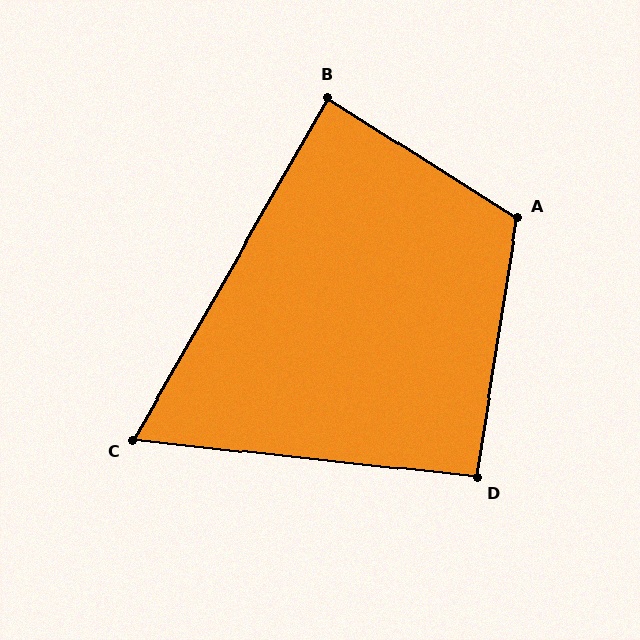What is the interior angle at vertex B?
Approximately 87 degrees (approximately right).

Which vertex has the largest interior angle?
A, at approximately 113 degrees.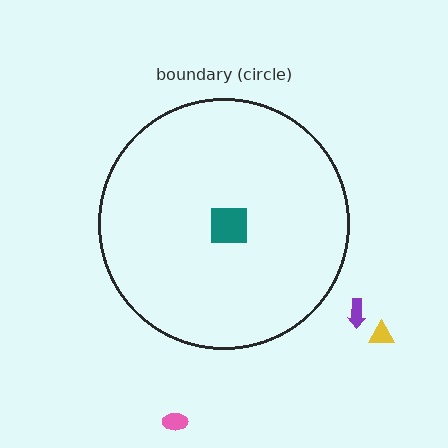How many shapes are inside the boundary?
1 inside, 3 outside.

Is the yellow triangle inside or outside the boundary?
Outside.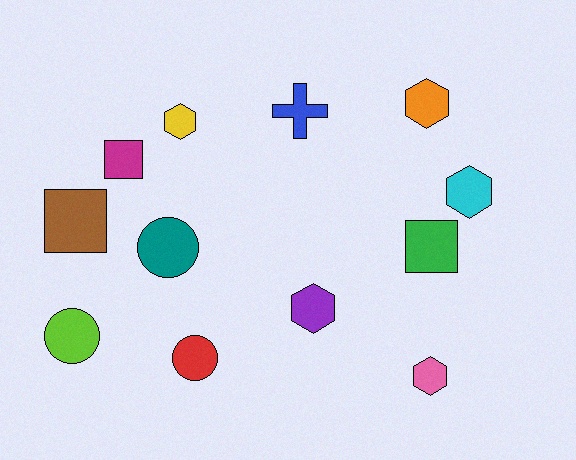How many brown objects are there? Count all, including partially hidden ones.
There is 1 brown object.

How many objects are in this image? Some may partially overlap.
There are 12 objects.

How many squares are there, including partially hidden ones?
There are 3 squares.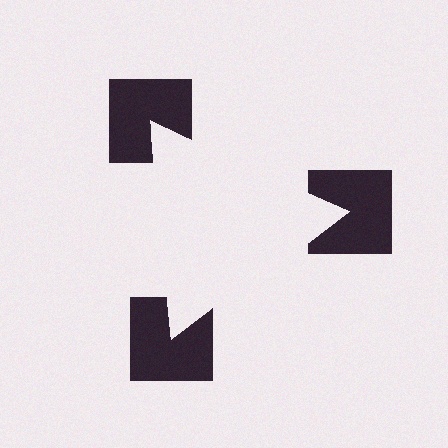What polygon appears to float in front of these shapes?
An illusory triangle — its edges are inferred from the aligned wedge cuts in the notched squares, not physically drawn.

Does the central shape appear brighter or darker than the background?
It typically appears slightly brighter than the background, even though no actual brightness change is drawn.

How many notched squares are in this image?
There are 3 — one at each vertex of the illusory triangle.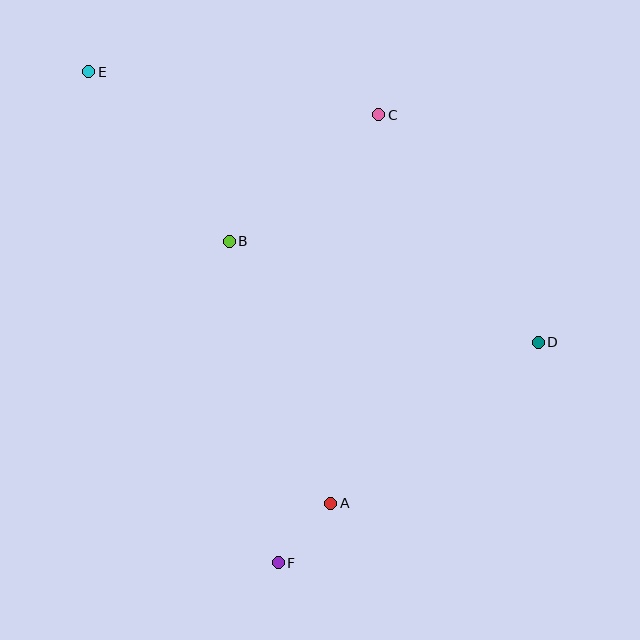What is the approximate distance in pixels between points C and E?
The distance between C and E is approximately 293 pixels.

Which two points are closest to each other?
Points A and F are closest to each other.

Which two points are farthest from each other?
Points E and F are farthest from each other.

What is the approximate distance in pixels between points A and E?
The distance between A and E is approximately 495 pixels.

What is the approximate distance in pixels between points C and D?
The distance between C and D is approximately 278 pixels.